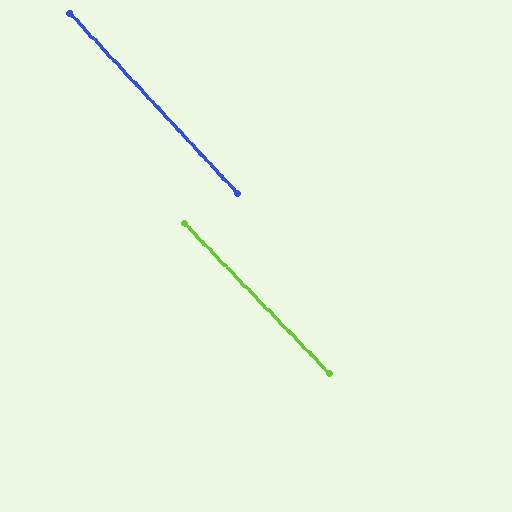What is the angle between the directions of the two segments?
Approximately 1 degree.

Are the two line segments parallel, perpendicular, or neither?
Parallel — their directions differ by only 0.9°.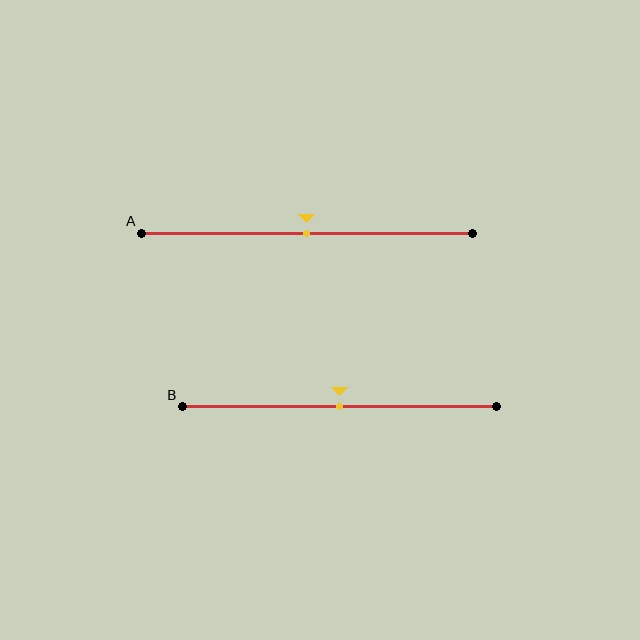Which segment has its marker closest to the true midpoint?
Segment A has its marker closest to the true midpoint.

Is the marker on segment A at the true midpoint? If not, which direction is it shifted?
Yes, the marker on segment A is at the true midpoint.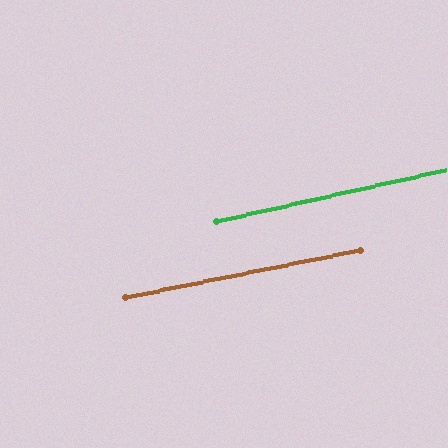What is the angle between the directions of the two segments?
Approximately 1 degree.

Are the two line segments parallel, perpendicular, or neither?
Parallel — their directions differ by only 1.3°.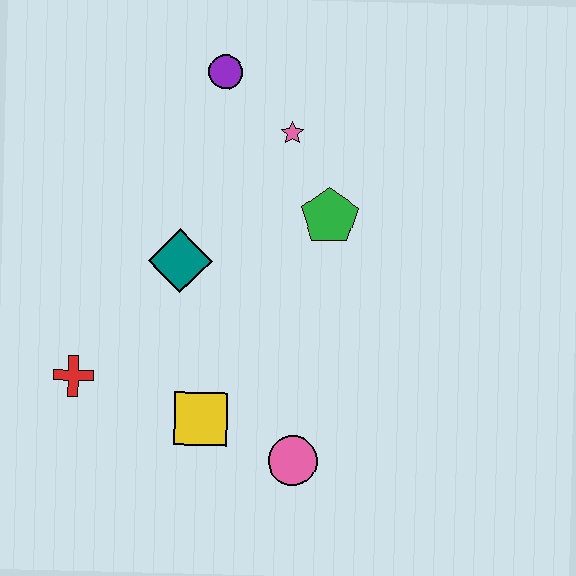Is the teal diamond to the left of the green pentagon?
Yes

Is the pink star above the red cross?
Yes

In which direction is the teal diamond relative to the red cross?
The teal diamond is above the red cross.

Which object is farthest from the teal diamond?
The pink circle is farthest from the teal diamond.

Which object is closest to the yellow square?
The pink circle is closest to the yellow square.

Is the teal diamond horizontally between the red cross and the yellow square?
Yes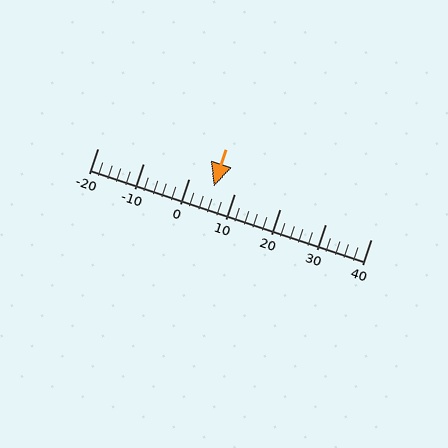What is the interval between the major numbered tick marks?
The major tick marks are spaced 10 units apart.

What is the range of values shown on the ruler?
The ruler shows values from -20 to 40.